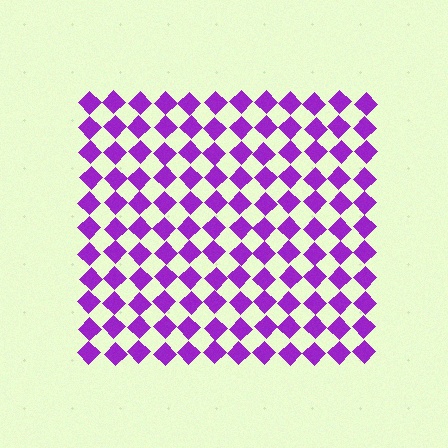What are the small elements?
The small elements are diamonds.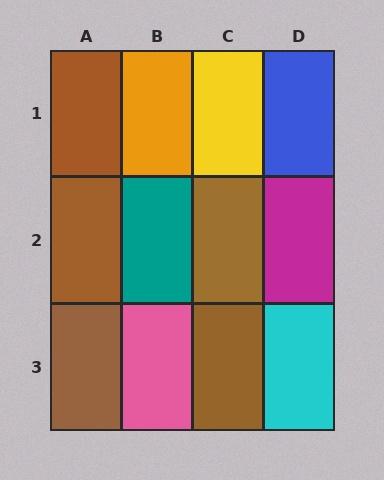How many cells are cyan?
1 cell is cyan.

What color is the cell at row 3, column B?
Pink.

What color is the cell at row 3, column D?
Cyan.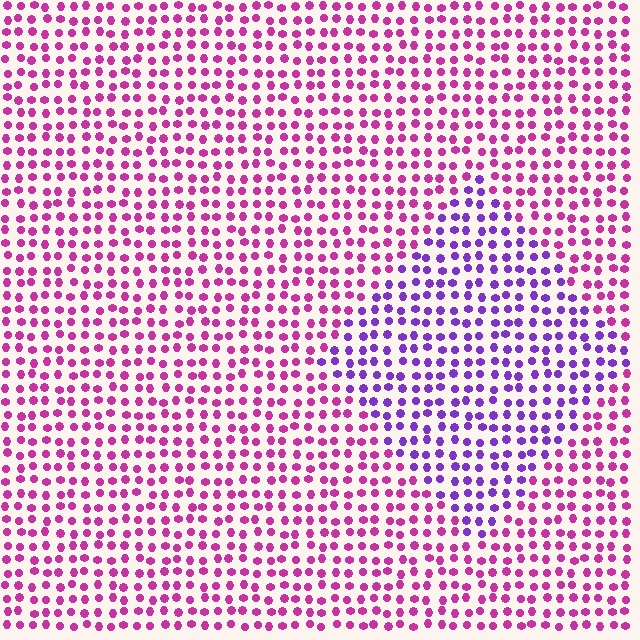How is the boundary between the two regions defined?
The boundary is defined purely by a slight shift in hue (about 45 degrees). Spacing, size, and orientation are identical on both sides.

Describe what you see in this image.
The image is filled with small magenta elements in a uniform arrangement. A diamond-shaped region is visible where the elements are tinted to a slightly different hue, forming a subtle color boundary.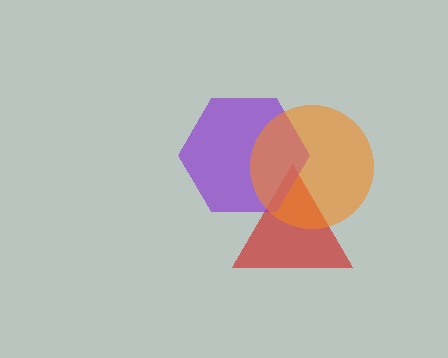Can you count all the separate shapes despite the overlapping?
Yes, there are 3 separate shapes.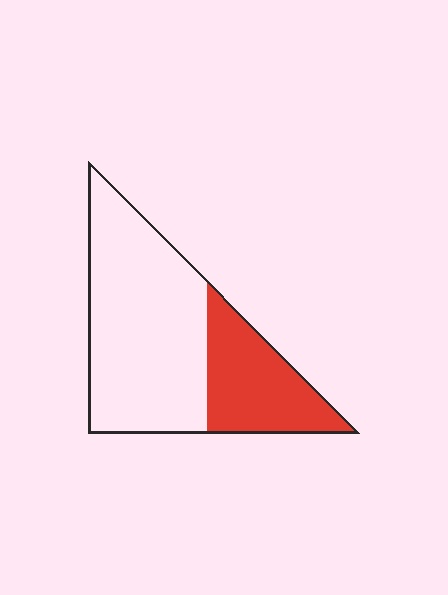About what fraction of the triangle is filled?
About one third (1/3).